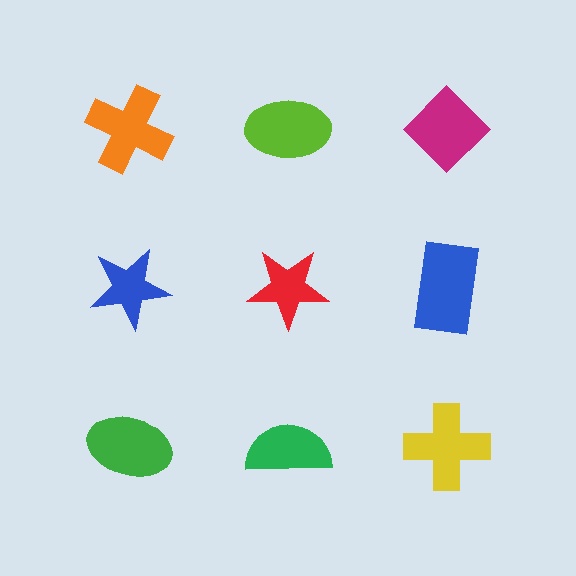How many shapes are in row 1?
3 shapes.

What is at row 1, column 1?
An orange cross.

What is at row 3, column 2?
A green semicircle.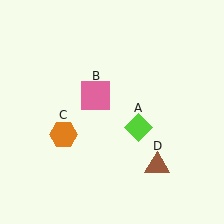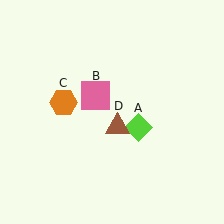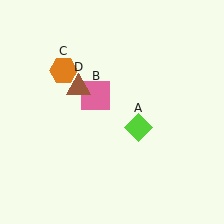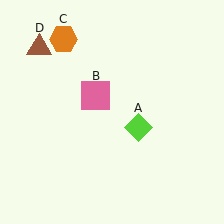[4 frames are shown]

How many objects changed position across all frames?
2 objects changed position: orange hexagon (object C), brown triangle (object D).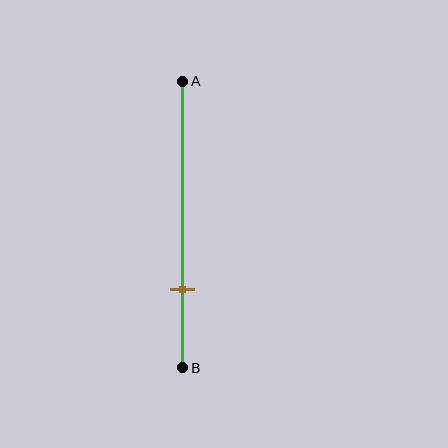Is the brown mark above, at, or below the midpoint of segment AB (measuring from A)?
The brown mark is below the midpoint of segment AB.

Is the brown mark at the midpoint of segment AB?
No, the mark is at about 75% from A, not at the 50% midpoint.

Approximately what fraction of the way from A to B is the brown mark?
The brown mark is approximately 75% of the way from A to B.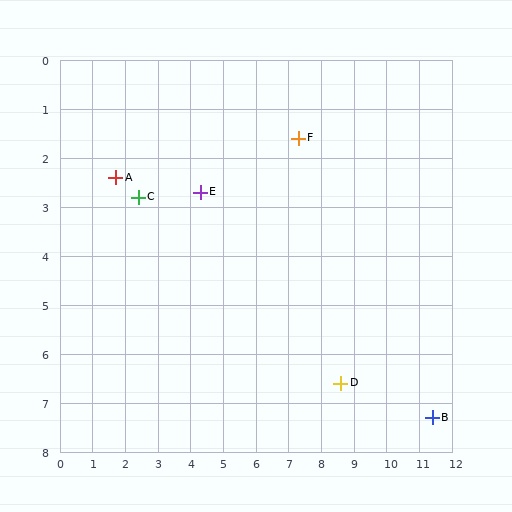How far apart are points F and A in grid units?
Points F and A are about 5.7 grid units apart.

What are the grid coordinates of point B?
Point B is at approximately (11.4, 7.3).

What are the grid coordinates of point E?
Point E is at approximately (4.3, 2.7).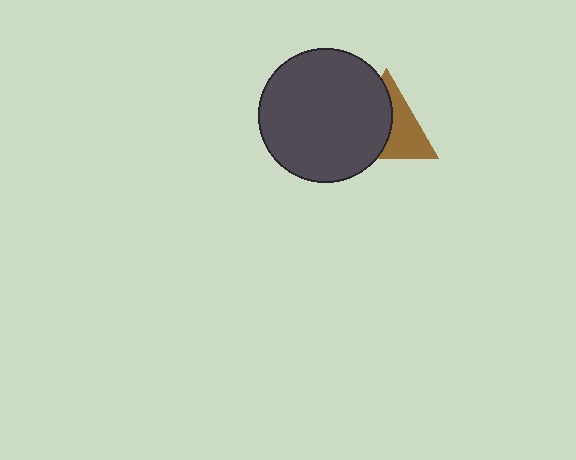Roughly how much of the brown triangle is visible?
About half of it is visible (roughly 47%).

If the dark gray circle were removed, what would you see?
You would see the complete brown triangle.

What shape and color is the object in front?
The object in front is a dark gray circle.